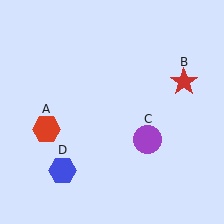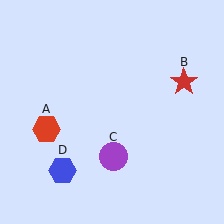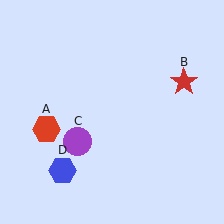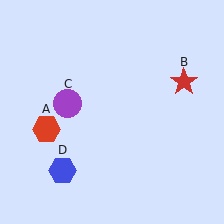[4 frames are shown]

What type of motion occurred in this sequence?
The purple circle (object C) rotated clockwise around the center of the scene.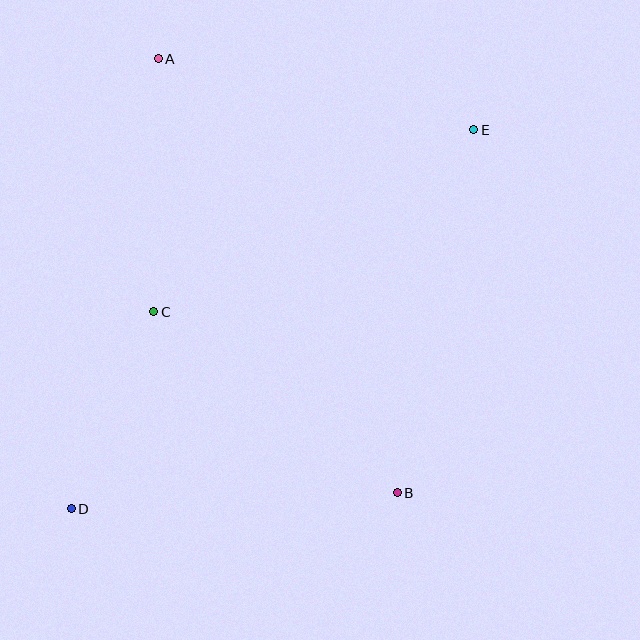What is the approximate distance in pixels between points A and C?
The distance between A and C is approximately 253 pixels.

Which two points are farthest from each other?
Points D and E are farthest from each other.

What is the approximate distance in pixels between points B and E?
The distance between B and E is approximately 371 pixels.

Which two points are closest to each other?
Points C and D are closest to each other.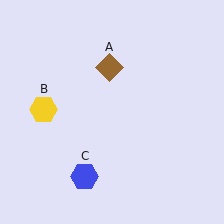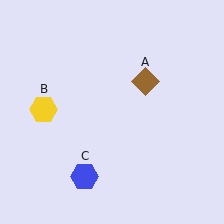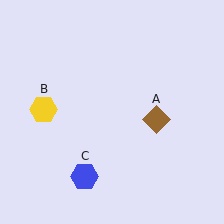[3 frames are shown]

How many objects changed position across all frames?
1 object changed position: brown diamond (object A).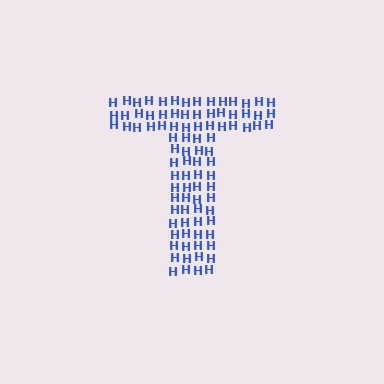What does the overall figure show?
The overall figure shows the letter T.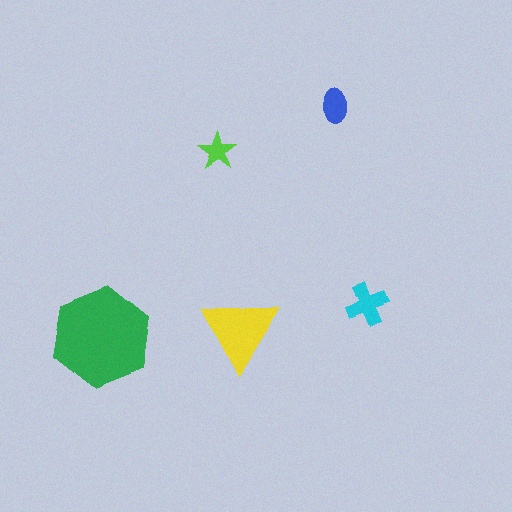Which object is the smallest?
The lime star.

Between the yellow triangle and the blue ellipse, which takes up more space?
The yellow triangle.